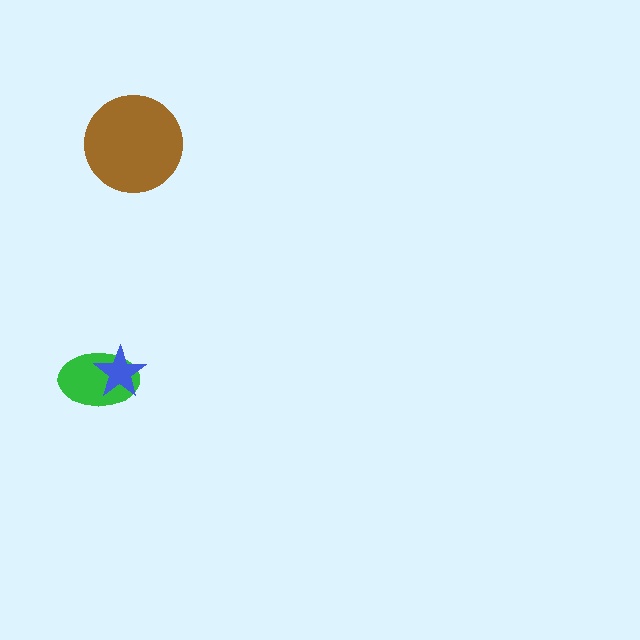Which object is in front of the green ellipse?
The blue star is in front of the green ellipse.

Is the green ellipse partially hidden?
Yes, it is partially covered by another shape.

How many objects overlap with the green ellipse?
1 object overlaps with the green ellipse.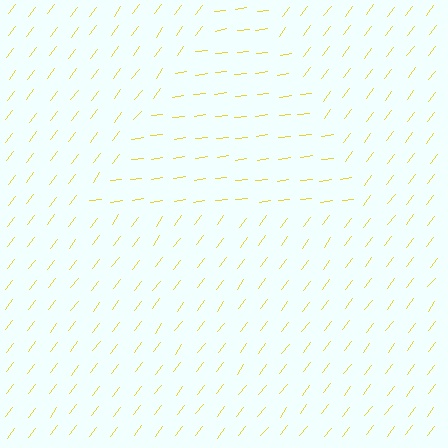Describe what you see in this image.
The image is filled with small yellow line segments. A triangle region in the image has lines oriented differently from the surrounding lines, creating a visible texture boundary.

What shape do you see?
I see a triangle.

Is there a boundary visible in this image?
Yes, there is a texture boundary formed by a change in line orientation.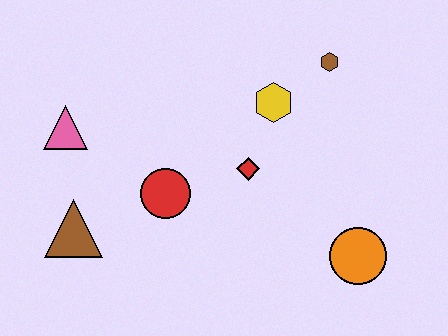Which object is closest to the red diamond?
The yellow hexagon is closest to the red diamond.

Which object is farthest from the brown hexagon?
The brown triangle is farthest from the brown hexagon.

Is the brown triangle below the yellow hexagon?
Yes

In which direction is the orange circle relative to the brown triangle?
The orange circle is to the right of the brown triangle.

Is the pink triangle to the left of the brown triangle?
Yes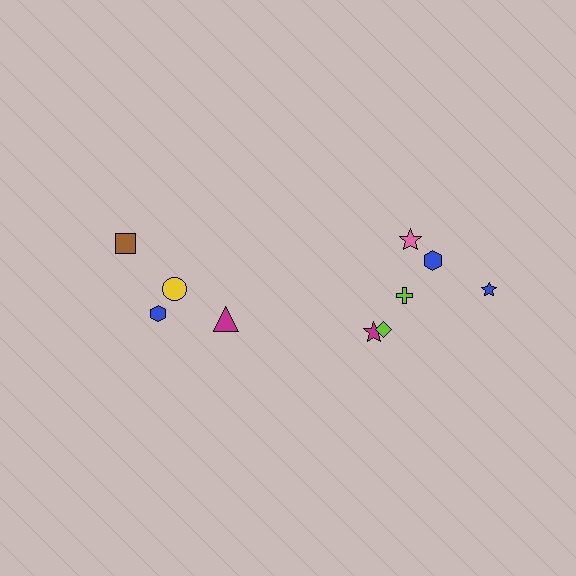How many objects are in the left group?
There are 4 objects.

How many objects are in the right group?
There are 6 objects.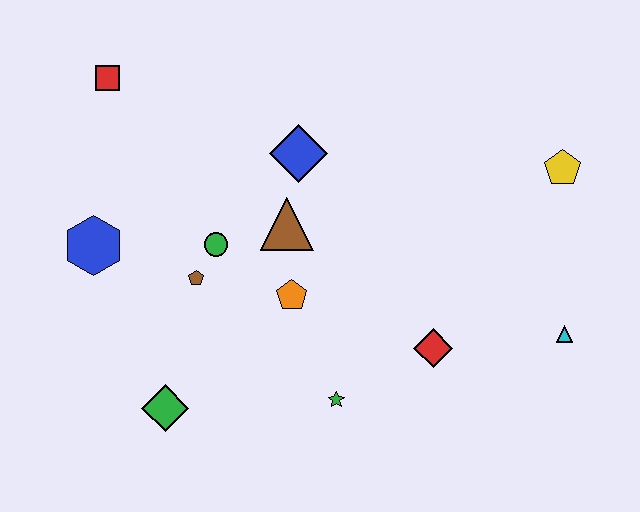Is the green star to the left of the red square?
No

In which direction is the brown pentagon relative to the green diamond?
The brown pentagon is above the green diamond.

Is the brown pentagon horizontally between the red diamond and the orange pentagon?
No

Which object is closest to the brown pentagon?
The green circle is closest to the brown pentagon.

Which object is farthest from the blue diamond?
The cyan triangle is farthest from the blue diamond.